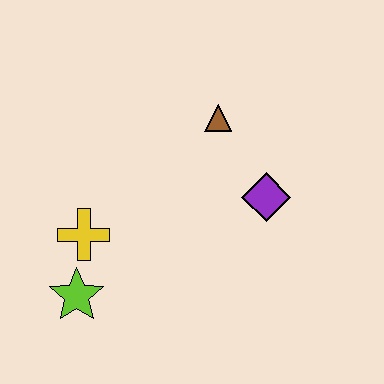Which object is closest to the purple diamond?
The brown triangle is closest to the purple diamond.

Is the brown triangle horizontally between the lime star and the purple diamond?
Yes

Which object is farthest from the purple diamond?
The lime star is farthest from the purple diamond.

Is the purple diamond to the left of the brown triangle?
No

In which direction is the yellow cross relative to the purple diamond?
The yellow cross is to the left of the purple diamond.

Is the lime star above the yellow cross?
No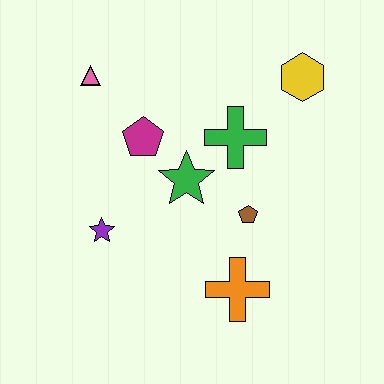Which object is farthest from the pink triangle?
The orange cross is farthest from the pink triangle.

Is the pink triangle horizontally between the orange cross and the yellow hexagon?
No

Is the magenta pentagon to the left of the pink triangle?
No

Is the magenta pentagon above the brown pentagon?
Yes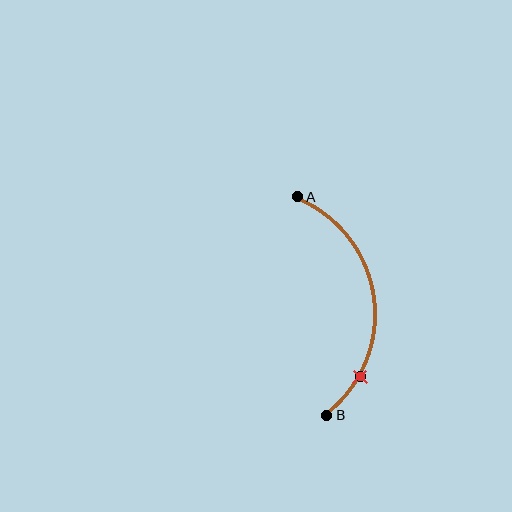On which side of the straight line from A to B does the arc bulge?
The arc bulges to the right of the straight line connecting A and B.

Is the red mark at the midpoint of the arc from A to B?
No. The red mark lies on the arc but is closer to endpoint B. The arc midpoint would be at the point on the curve equidistant along the arc from both A and B.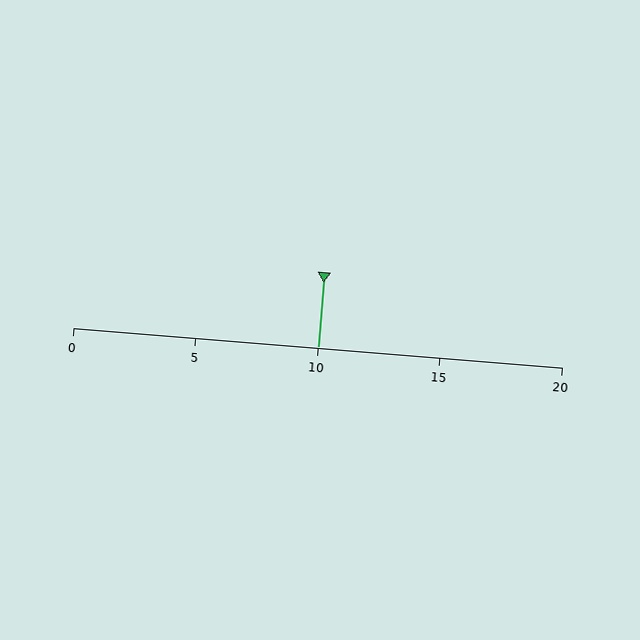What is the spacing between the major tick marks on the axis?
The major ticks are spaced 5 apart.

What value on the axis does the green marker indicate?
The marker indicates approximately 10.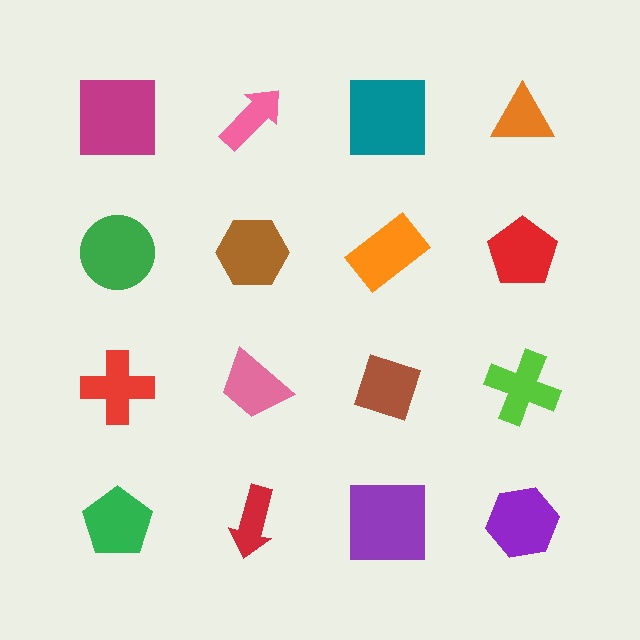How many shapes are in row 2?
4 shapes.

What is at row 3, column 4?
A lime cross.